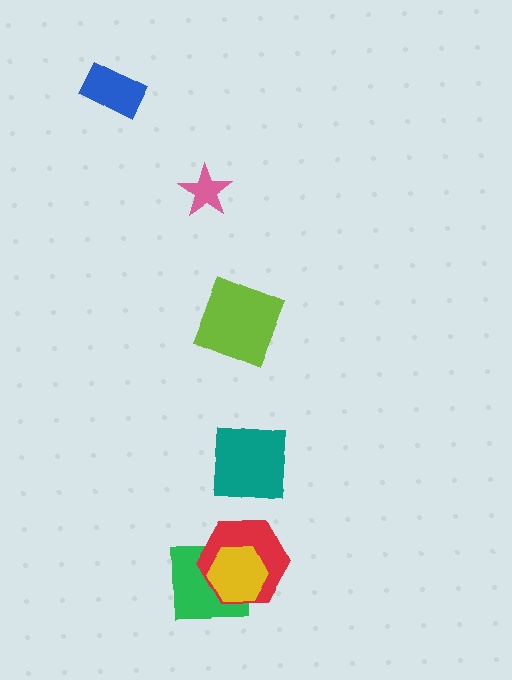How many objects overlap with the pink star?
0 objects overlap with the pink star.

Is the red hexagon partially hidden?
Yes, it is partially covered by another shape.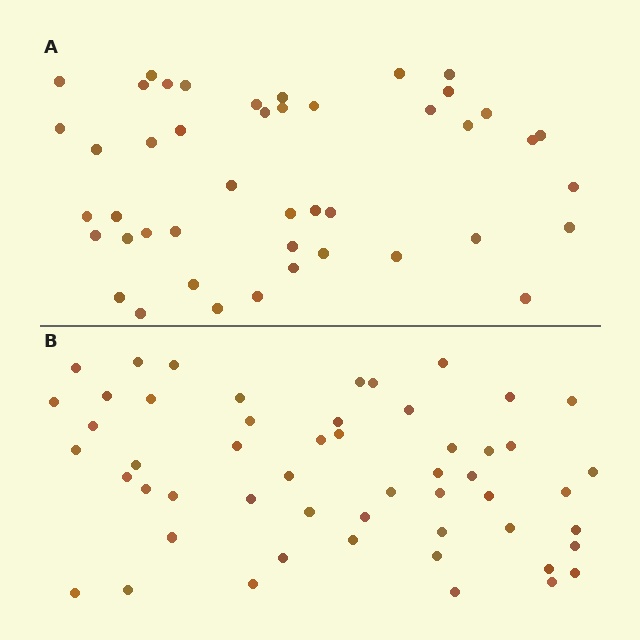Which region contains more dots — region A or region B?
Region B (the bottom region) has more dots.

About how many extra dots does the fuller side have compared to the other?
Region B has roughly 8 or so more dots than region A.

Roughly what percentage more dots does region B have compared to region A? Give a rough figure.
About 20% more.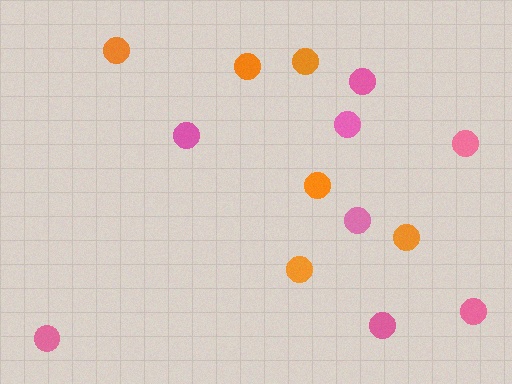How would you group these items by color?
There are 2 groups: one group of pink circles (8) and one group of orange circles (6).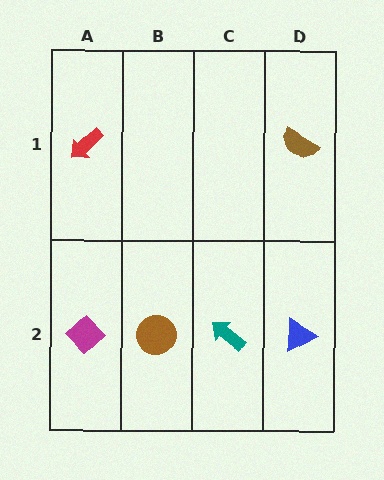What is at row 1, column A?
A red arrow.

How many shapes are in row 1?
2 shapes.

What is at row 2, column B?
A brown circle.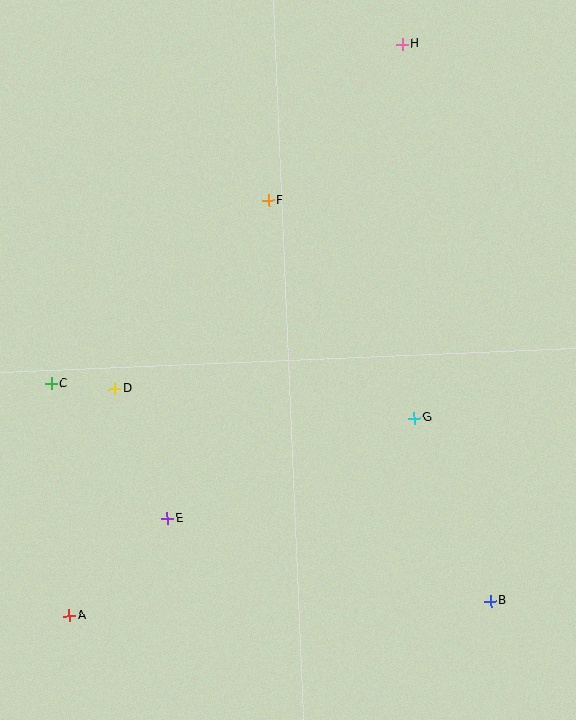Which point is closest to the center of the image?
Point G at (415, 418) is closest to the center.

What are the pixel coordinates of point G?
Point G is at (415, 418).